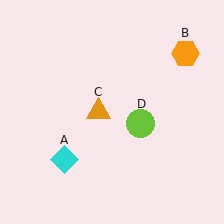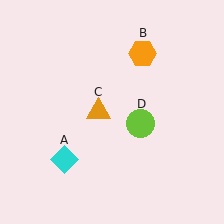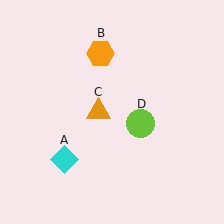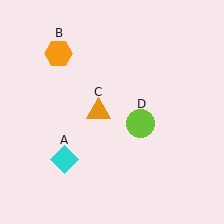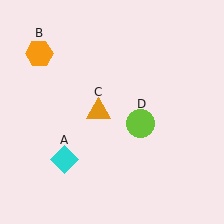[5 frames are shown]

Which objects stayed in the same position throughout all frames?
Cyan diamond (object A) and orange triangle (object C) and lime circle (object D) remained stationary.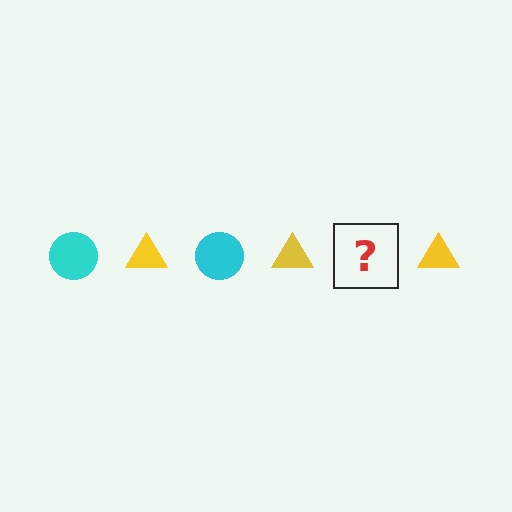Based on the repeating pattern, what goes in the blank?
The blank should be a cyan circle.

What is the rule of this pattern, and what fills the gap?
The rule is that the pattern alternates between cyan circle and yellow triangle. The gap should be filled with a cyan circle.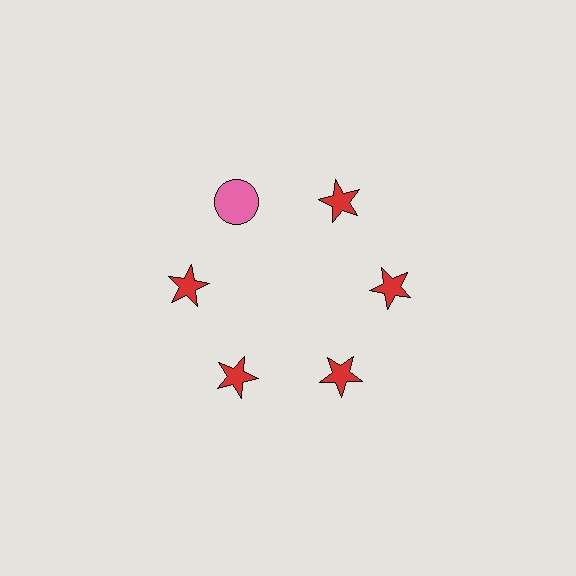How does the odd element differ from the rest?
It differs in both color (pink instead of red) and shape (circle instead of star).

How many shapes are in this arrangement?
There are 6 shapes arranged in a ring pattern.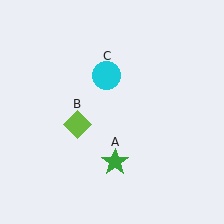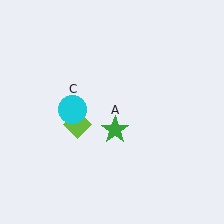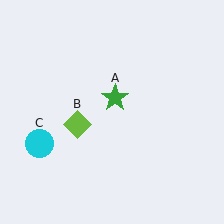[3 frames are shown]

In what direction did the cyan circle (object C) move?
The cyan circle (object C) moved down and to the left.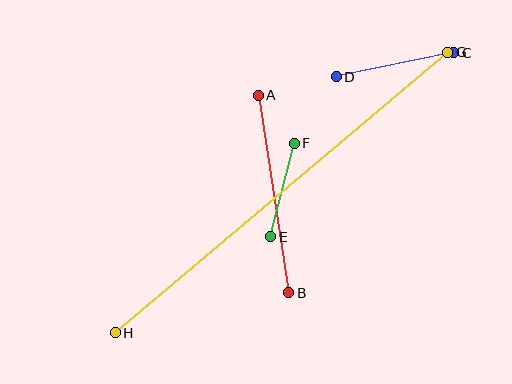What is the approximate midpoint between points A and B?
The midpoint is at approximately (274, 194) pixels.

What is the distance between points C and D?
The distance is approximately 120 pixels.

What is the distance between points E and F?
The distance is approximately 96 pixels.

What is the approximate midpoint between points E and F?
The midpoint is at approximately (282, 190) pixels.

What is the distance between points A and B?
The distance is approximately 200 pixels.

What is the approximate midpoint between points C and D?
The midpoint is at approximately (395, 65) pixels.